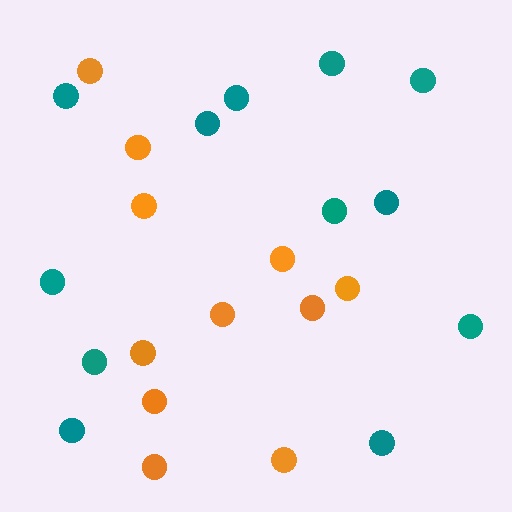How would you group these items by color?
There are 2 groups: one group of teal circles (12) and one group of orange circles (11).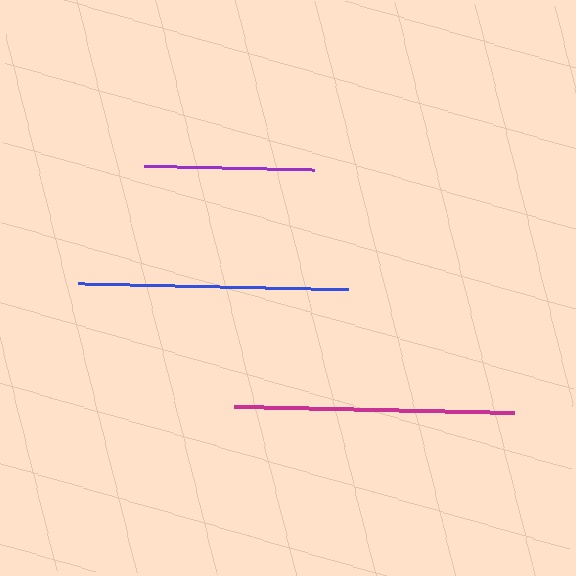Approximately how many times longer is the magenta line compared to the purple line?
The magenta line is approximately 1.6 times the length of the purple line.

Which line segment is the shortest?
The purple line is the shortest at approximately 170 pixels.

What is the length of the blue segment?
The blue segment is approximately 270 pixels long.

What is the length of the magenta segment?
The magenta segment is approximately 279 pixels long.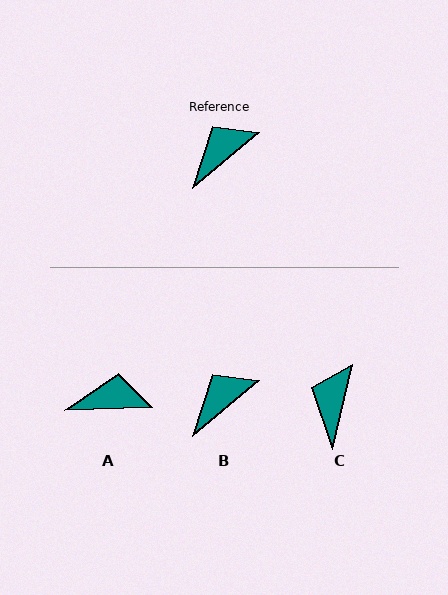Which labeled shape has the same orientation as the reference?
B.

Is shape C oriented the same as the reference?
No, it is off by about 37 degrees.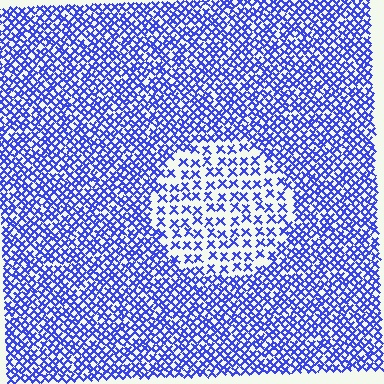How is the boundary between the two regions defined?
The boundary is defined by a change in element density (approximately 2.0x ratio). All elements are the same color, size, and shape.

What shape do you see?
I see a circle.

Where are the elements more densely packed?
The elements are more densely packed outside the circle boundary.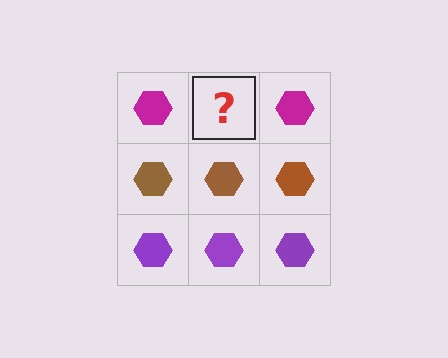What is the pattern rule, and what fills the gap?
The rule is that each row has a consistent color. The gap should be filled with a magenta hexagon.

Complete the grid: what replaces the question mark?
The question mark should be replaced with a magenta hexagon.